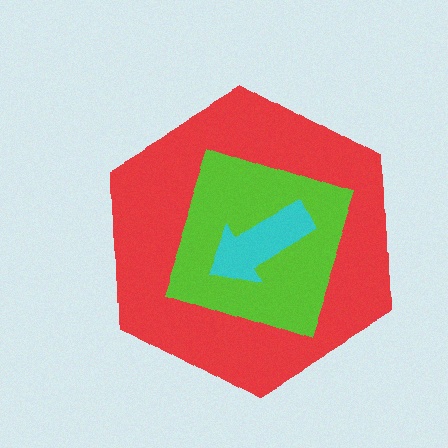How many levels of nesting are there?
3.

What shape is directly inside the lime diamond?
The cyan arrow.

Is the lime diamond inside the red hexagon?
Yes.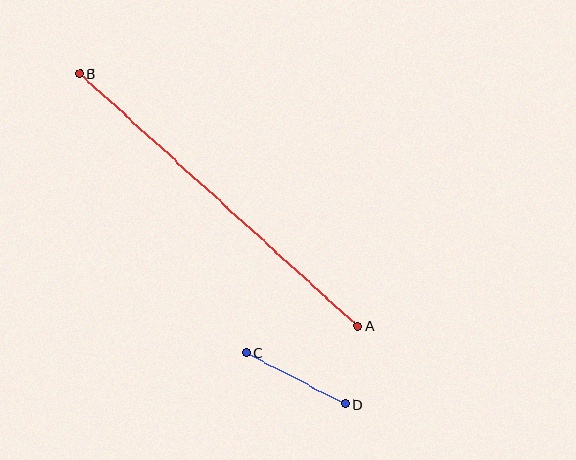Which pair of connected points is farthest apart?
Points A and B are farthest apart.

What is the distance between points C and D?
The distance is approximately 112 pixels.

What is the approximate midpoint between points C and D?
The midpoint is at approximately (296, 378) pixels.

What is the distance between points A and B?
The distance is approximately 375 pixels.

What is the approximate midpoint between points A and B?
The midpoint is at approximately (219, 200) pixels.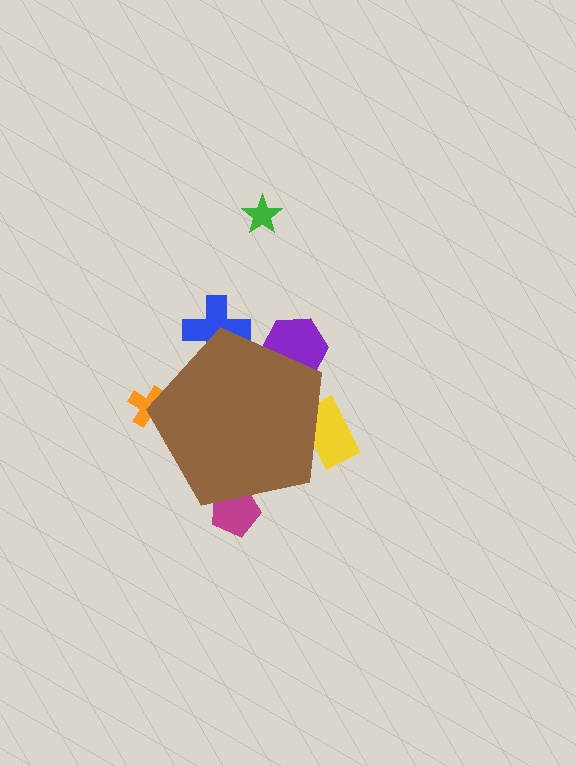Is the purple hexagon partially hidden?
Yes, the purple hexagon is partially hidden behind the brown pentagon.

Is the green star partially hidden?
No, the green star is fully visible.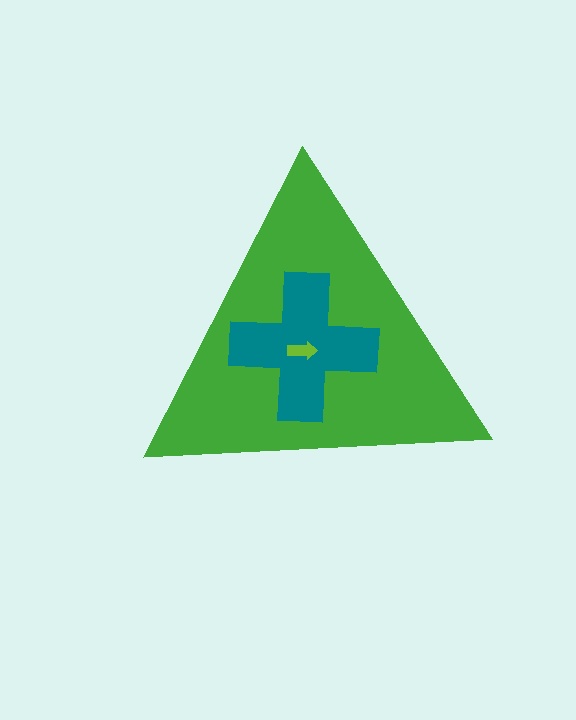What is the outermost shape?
The green triangle.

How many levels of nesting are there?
3.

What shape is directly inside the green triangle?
The teal cross.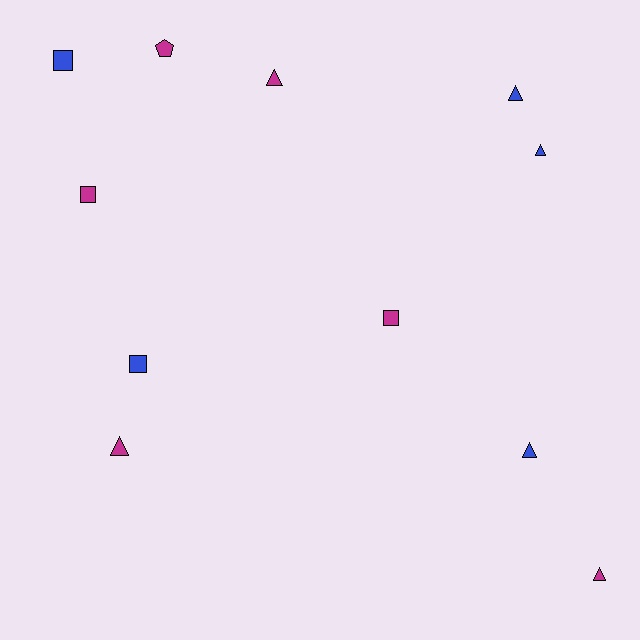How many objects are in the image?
There are 11 objects.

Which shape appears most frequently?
Triangle, with 6 objects.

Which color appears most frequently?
Magenta, with 6 objects.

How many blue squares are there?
There are 2 blue squares.